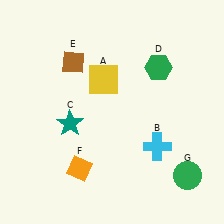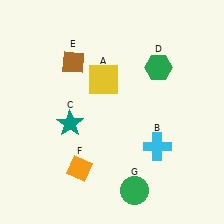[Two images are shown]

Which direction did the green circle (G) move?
The green circle (G) moved left.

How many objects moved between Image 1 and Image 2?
1 object moved between the two images.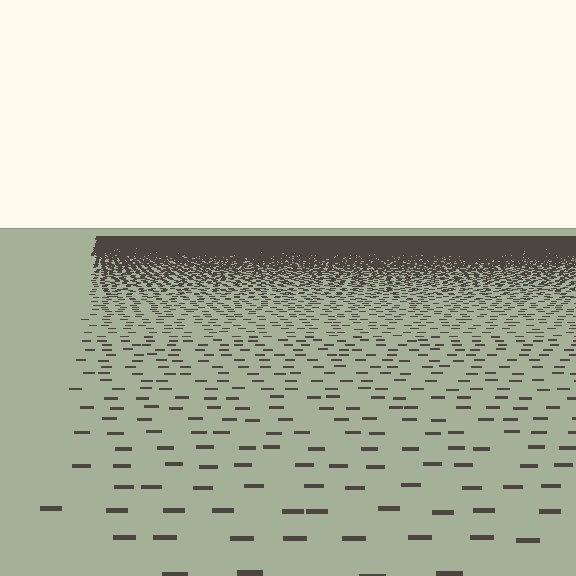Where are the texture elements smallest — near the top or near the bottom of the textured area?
Near the top.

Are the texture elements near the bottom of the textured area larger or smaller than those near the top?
Larger. Near the bottom, elements are closer to the viewer and appear at a bigger on-screen size.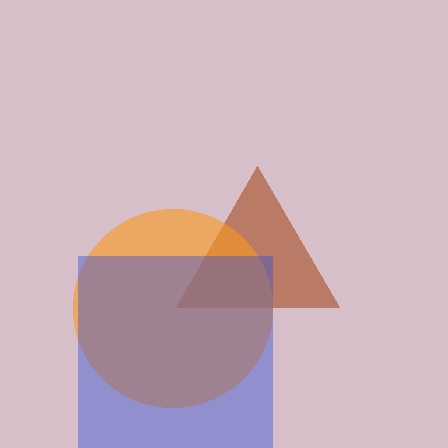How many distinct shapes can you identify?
There are 3 distinct shapes: a brown triangle, an orange circle, a blue square.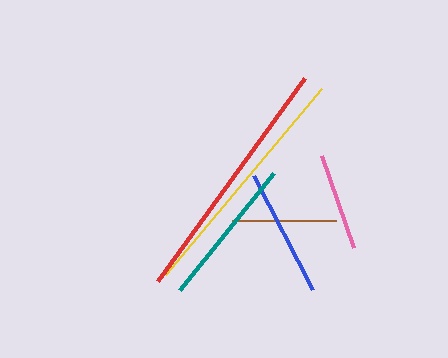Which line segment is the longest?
The red line is the longest at approximately 251 pixels.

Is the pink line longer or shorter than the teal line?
The teal line is longer than the pink line.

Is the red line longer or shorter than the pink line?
The red line is longer than the pink line.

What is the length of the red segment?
The red segment is approximately 251 pixels long.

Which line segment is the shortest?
The pink line is the shortest at approximately 97 pixels.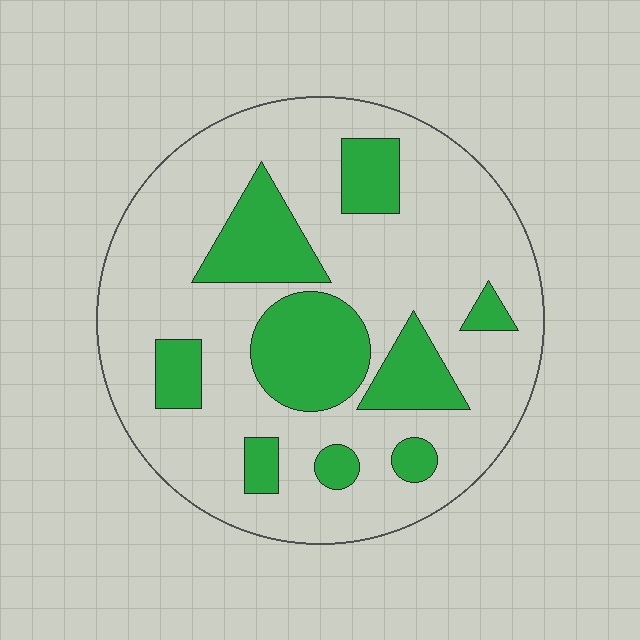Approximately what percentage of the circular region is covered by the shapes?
Approximately 25%.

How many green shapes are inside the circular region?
9.